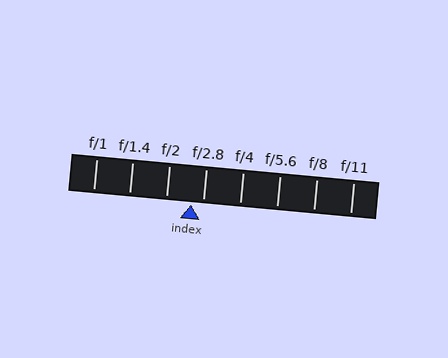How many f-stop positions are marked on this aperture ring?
There are 8 f-stop positions marked.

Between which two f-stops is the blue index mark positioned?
The index mark is between f/2 and f/2.8.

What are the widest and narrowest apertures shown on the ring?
The widest aperture shown is f/1 and the narrowest is f/11.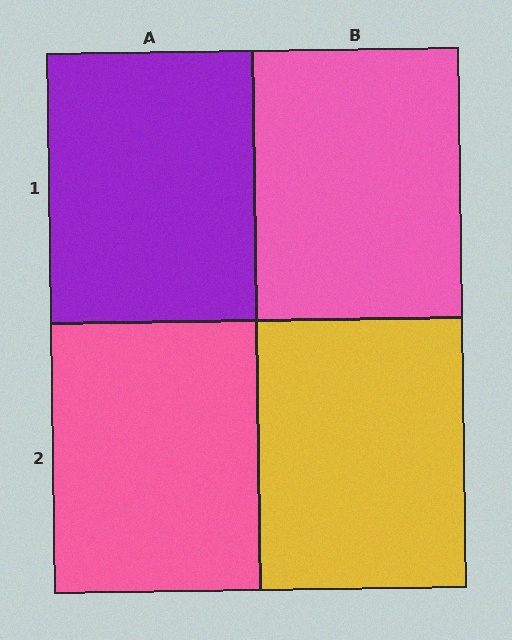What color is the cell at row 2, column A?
Pink.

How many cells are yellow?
1 cell is yellow.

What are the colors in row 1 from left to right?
Purple, pink.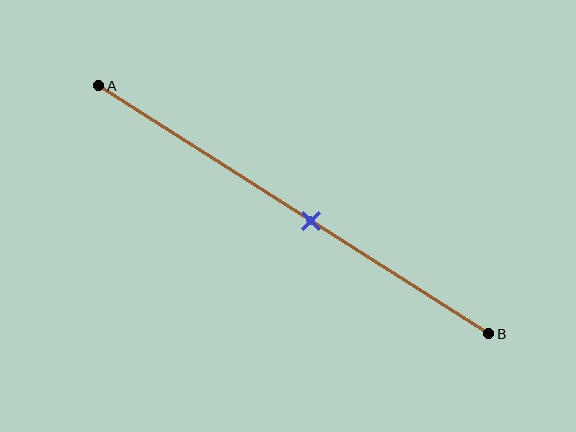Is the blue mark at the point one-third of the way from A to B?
No, the mark is at about 55% from A, not at the 33% one-third point.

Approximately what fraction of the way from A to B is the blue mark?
The blue mark is approximately 55% of the way from A to B.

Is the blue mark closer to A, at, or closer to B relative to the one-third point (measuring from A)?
The blue mark is closer to point B than the one-third point of segment AB.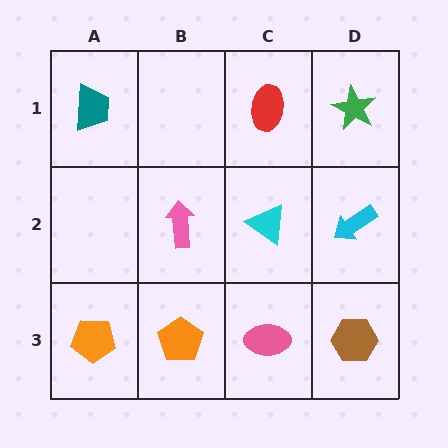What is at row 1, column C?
A red ellipse.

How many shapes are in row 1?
3 shapes.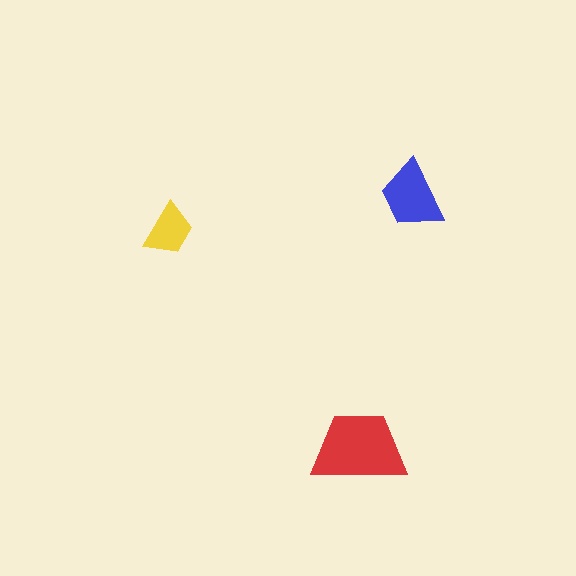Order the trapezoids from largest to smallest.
the red one, the blue one, the yellow one.